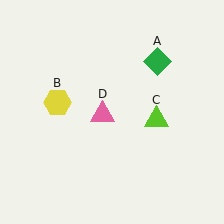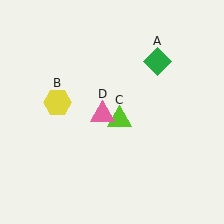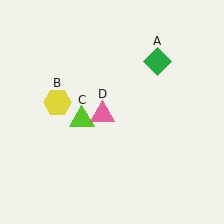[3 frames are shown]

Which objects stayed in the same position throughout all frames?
Green diamond (object A) and yellow hexagon (object B) and pink triangle (object D) remained stationary.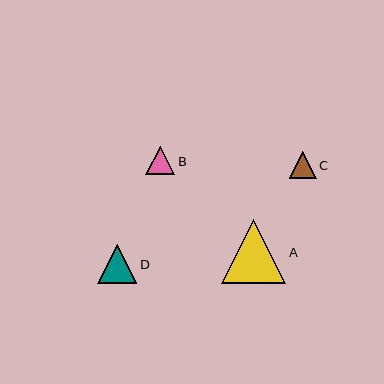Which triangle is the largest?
Triangle A is the largest with a size of approximately 64 pixels.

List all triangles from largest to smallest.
From largest to smallest: A, D, B, C.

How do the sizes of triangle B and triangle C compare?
Triangle B and triangle C are approximately the same size.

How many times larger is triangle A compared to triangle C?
Triangle A is approximately 2.4 times the size of triangle C.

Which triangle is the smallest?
Triangle C is the smallest with a size of approximately 27 pixels.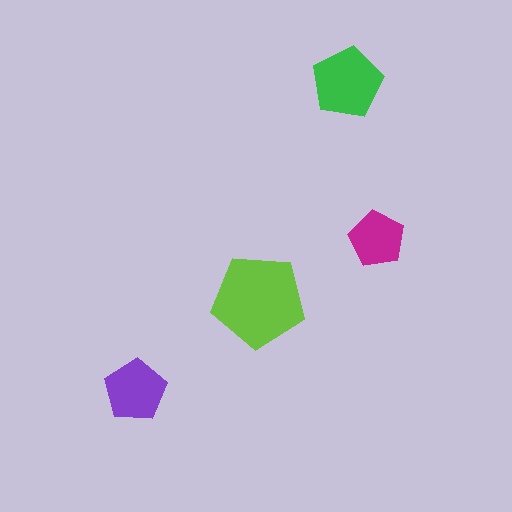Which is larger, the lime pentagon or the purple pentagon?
The lime one.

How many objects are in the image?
There are 4 objects in the image.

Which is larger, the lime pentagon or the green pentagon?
The lime one.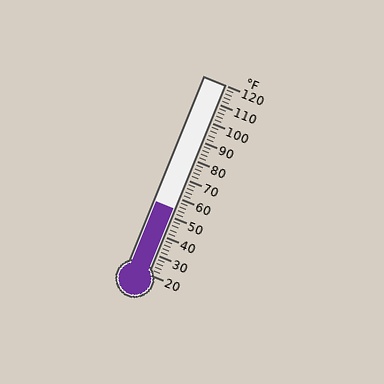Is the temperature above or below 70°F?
The temperature is below 70°F.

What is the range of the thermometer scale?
The thermometer scale ranges from 20°F to 120°F.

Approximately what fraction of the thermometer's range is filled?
The thermometer is filled to approximately 35% of its range.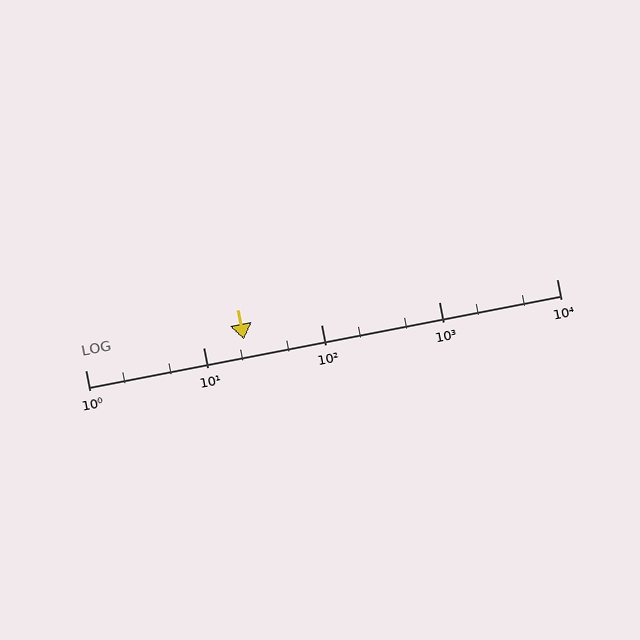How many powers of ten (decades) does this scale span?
The scale spans 4 decades, from 1 to 10000.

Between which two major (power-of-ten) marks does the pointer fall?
The pointer is between 10 and 100.